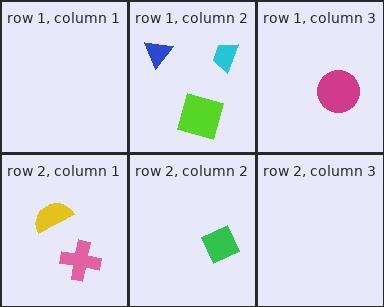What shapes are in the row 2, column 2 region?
The green diamond.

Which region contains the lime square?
The row 1, column 2 region.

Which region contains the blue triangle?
The row 1, column 2 region.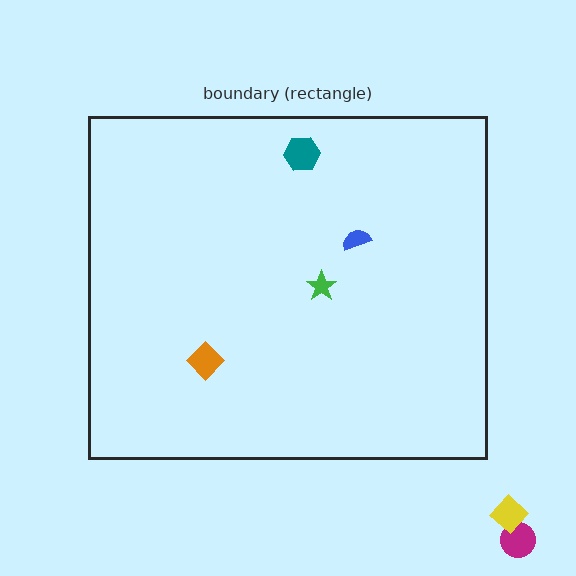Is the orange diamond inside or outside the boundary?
Inside.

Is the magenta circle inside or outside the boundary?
Outside.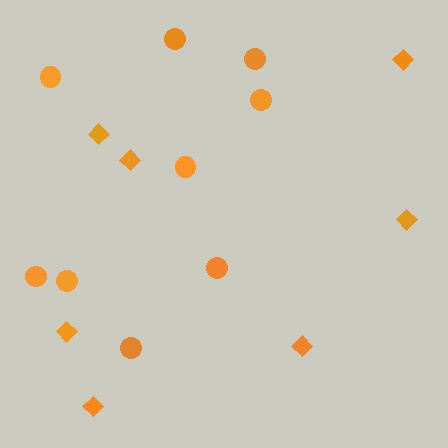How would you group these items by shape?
There are 2 groups: one group of diamonds (7) and one group of circles (9).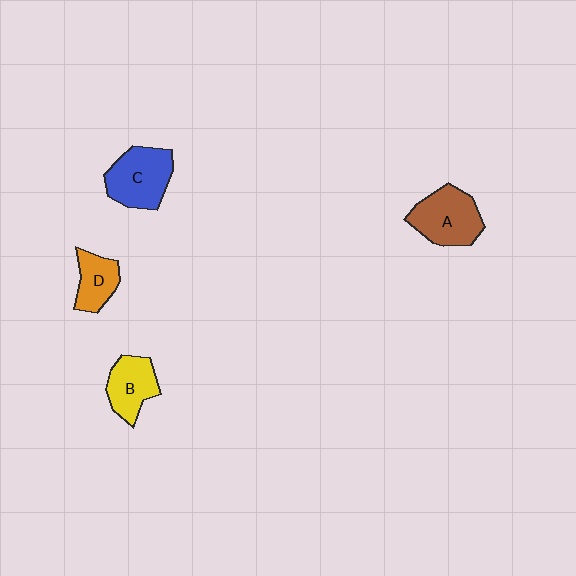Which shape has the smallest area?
Shape D (orange).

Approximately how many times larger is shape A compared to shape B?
Approximately 1.3 times.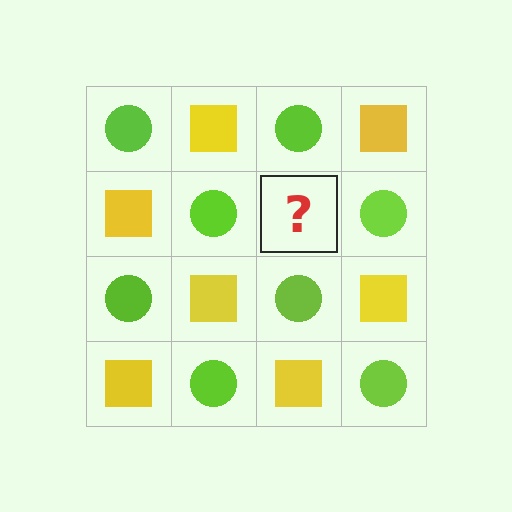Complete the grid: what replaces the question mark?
The question mark should be replaced with a yellow square.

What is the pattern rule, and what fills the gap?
The rule is that it alternates lime circle and yellow square in a checkerboard pattern. The gap should be filled with a yellow square.